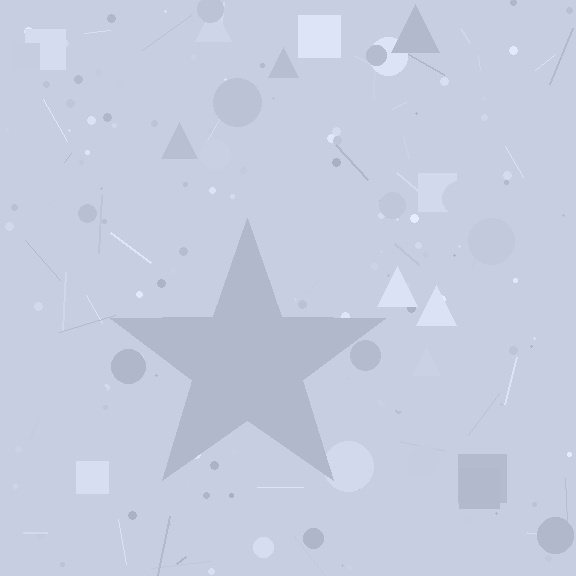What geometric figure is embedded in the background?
A star is embedded in the background.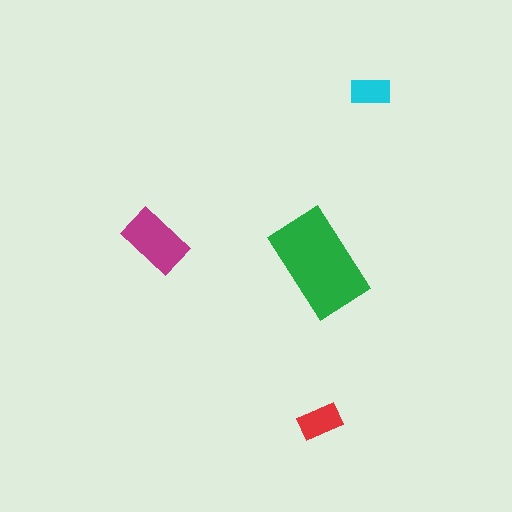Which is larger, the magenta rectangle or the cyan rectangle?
The magenta one.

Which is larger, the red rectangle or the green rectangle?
The green one.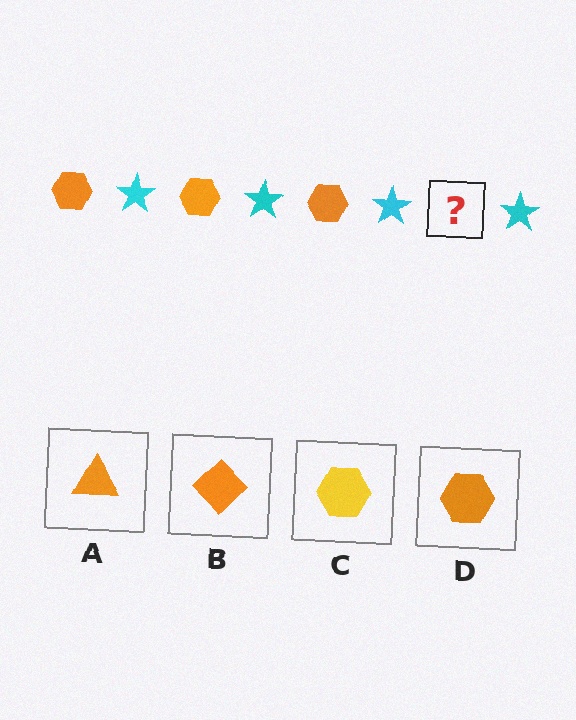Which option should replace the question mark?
Option D.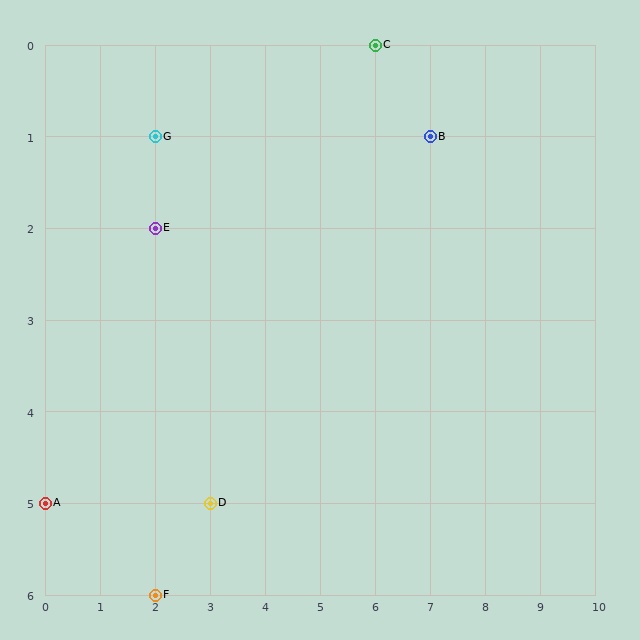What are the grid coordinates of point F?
Point F is at grid coordinates (2, 6).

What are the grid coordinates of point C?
Point C is at grid coordinates (6, 0).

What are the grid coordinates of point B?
Point B is at grid coordinates (7, 1).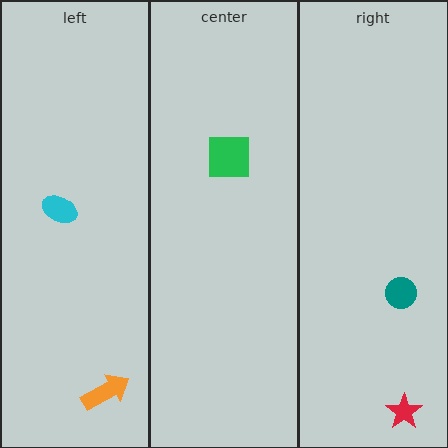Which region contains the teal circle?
The right region.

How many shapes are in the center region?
1.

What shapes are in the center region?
The green square.